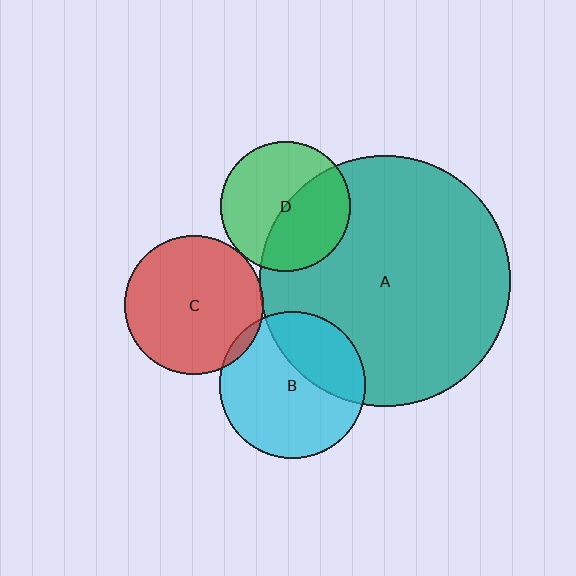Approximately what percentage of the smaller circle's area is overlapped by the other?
Approximately 5%.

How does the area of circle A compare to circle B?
Approximately 2.9 times.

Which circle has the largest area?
Circle A (teal).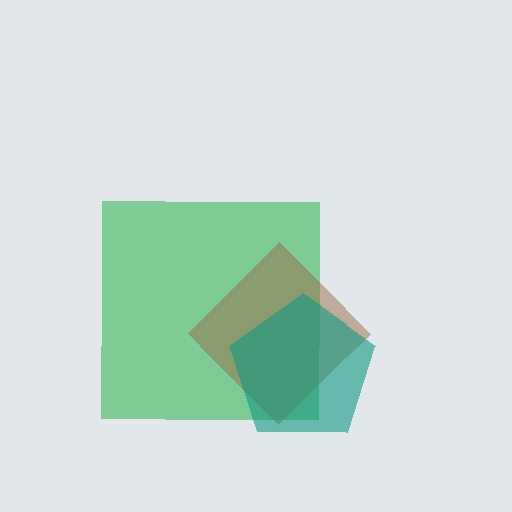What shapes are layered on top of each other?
The layered shapes are: a green square, a brown diamond, a teal pentagon.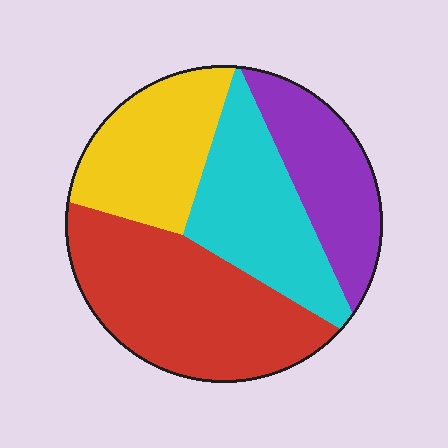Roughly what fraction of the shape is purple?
Purple takes up about one fifth (1/5) of the shape.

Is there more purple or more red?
Red.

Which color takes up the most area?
Red, at roughly 35%.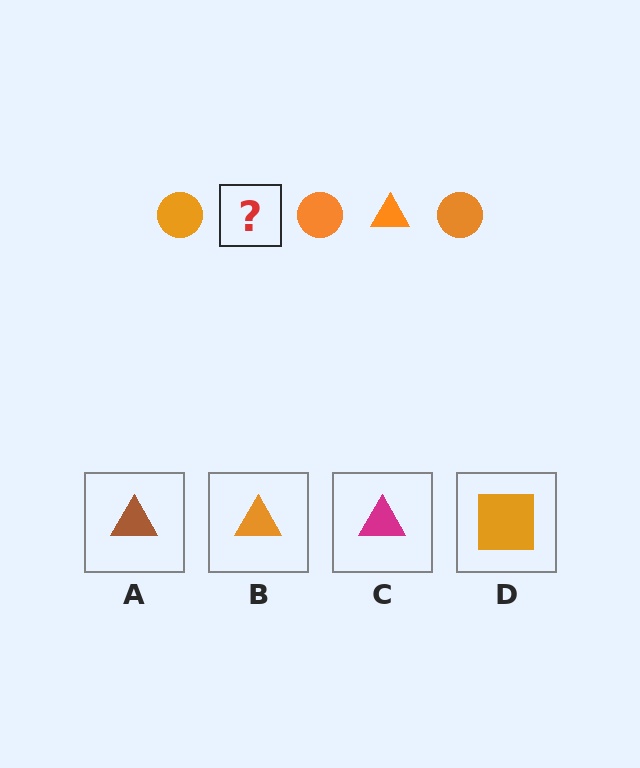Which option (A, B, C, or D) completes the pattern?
B.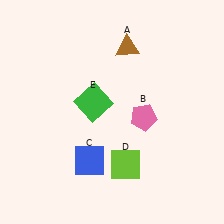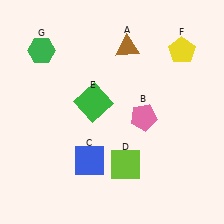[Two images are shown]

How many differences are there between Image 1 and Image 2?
There are 2 differences between the two images.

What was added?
A yellow pentagon (F), a green hexagon (G) were added in Image 2.